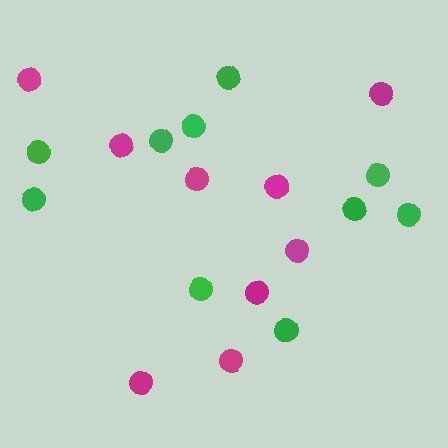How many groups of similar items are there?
There are 2 groups: one group of green circles (10) and one group of magenta circles (9).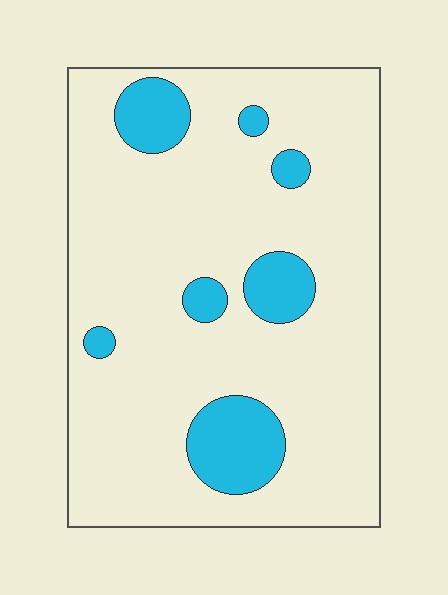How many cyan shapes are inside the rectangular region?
7.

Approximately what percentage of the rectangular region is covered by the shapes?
Approximately 15%.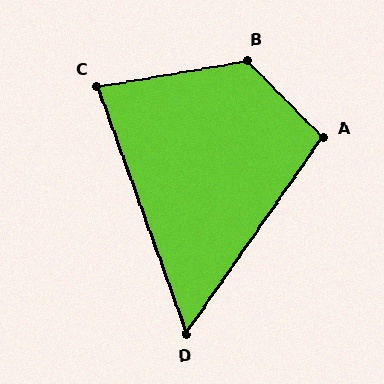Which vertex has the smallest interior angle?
D, at approximately 55 degrees.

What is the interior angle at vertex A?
Approximately 100 degrees (obtuse).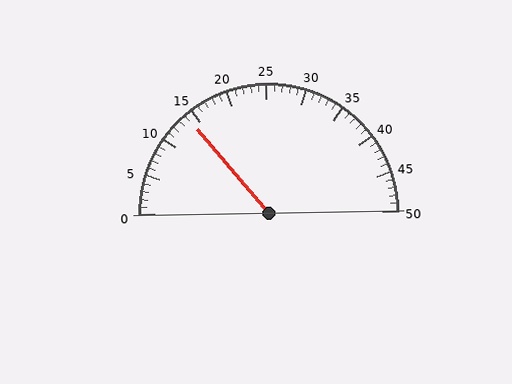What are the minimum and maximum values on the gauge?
The gauge ranges from 0 to 50.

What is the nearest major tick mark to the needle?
The nearest major tick mark is 15.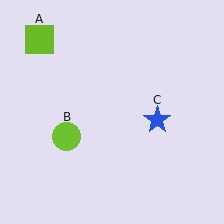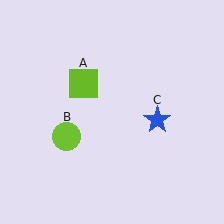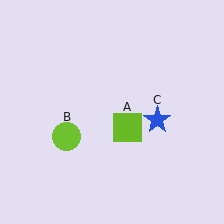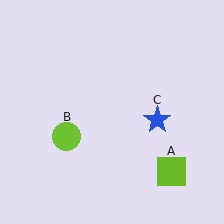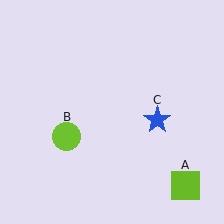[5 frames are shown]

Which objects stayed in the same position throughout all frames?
Lime circle (object B) and blue star (object C) remained stationary.